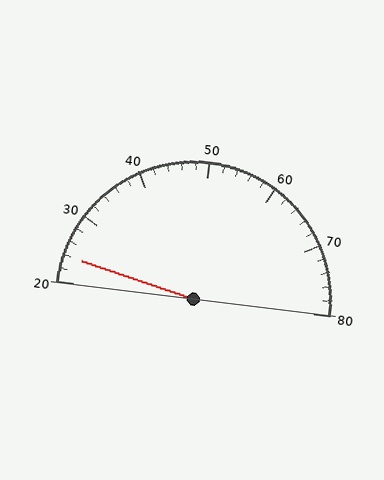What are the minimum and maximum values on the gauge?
The gauge ranges from 20 to 80.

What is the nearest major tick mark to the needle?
The nearest major tick mark is 20.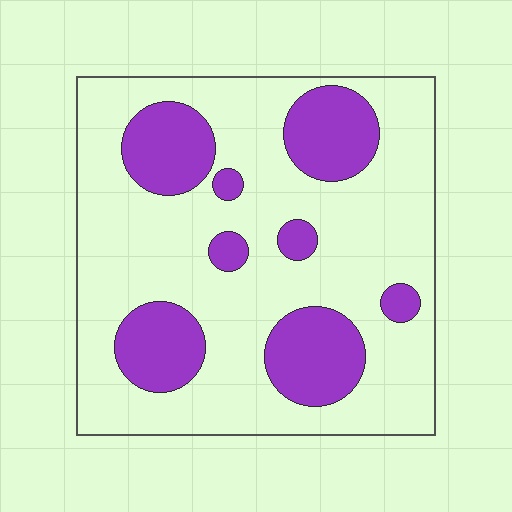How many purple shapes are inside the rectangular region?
8.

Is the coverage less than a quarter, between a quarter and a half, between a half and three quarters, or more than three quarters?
Between a quarter and a half.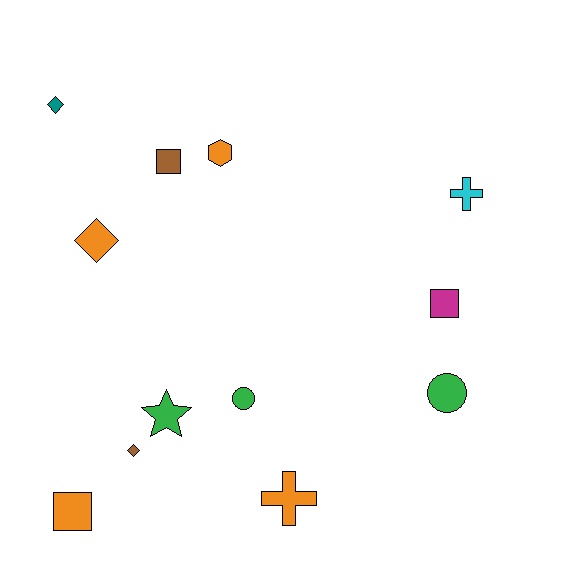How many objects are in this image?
There are 12 objects.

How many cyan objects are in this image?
There is 1 cyan object.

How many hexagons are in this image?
There is 1 hexagon.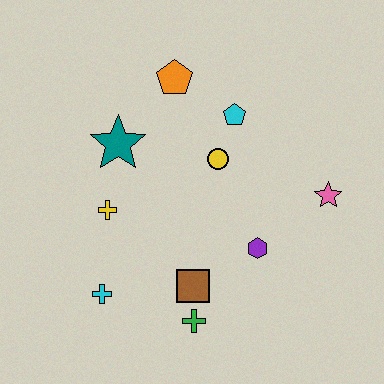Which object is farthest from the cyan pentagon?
The cyan cross is farthest from the cyan pentagon.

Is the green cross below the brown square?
Yes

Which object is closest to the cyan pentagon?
The yellow circle is closest to the cyan pentagon.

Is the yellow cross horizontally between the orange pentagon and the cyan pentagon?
No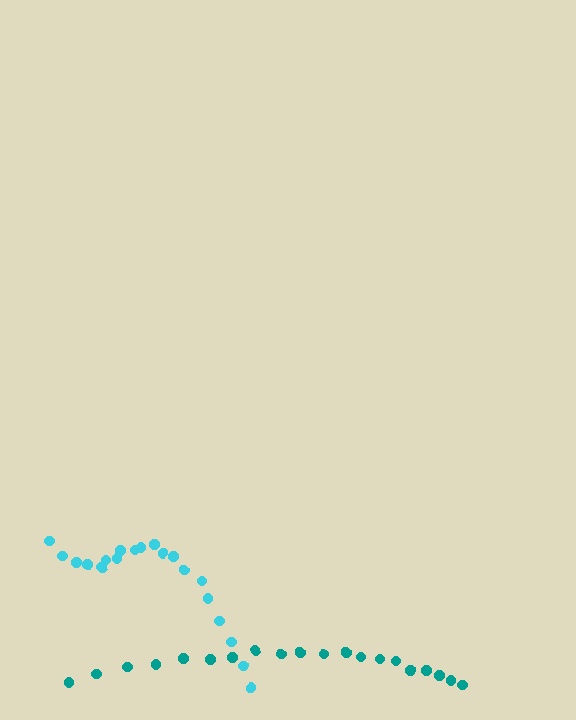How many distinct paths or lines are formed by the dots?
There are 2 distinct paths.